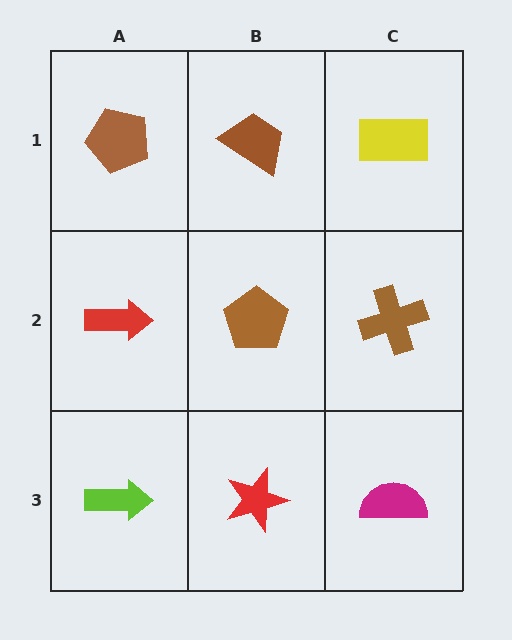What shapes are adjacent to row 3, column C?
A brown cross (row 2, column C), a red star (row 3, column B).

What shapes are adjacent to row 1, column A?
A red arrow (row 2, column A), a brown trapezoid (row 1, column B).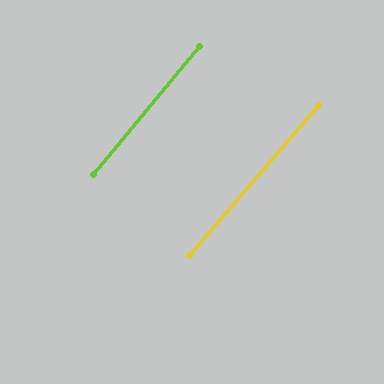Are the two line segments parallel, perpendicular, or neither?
Parallel — their directions differ by only 1.3°.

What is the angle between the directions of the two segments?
Approximately 1 degree.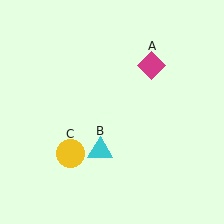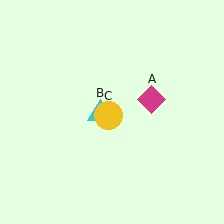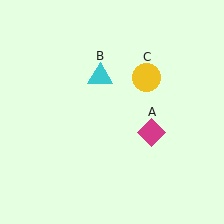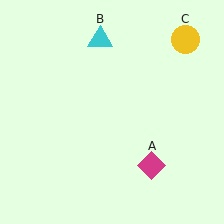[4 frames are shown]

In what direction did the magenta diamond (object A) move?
The magenta diamond (object A) moved down.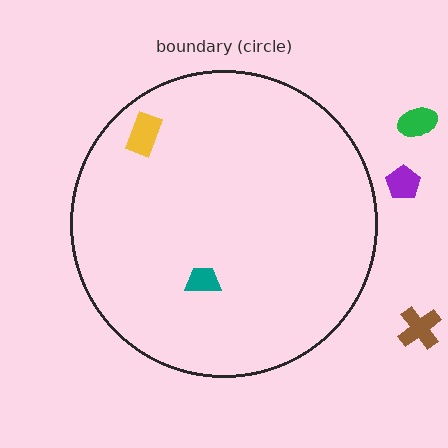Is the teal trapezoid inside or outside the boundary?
Inside.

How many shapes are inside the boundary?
2 inside, 3 outside.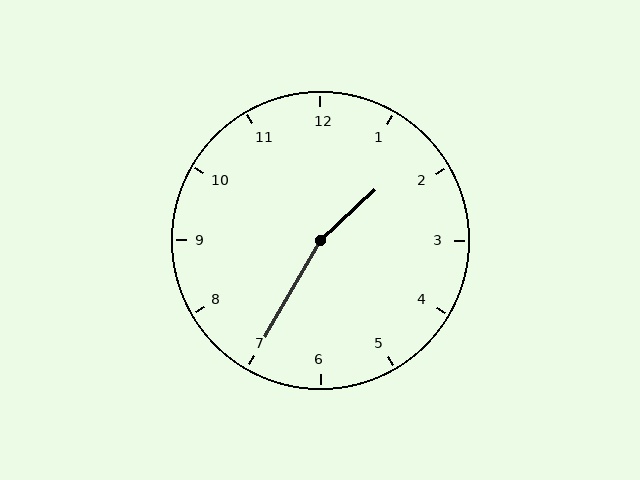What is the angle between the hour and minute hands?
Approximately 162 degrees.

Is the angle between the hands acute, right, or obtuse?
It is obtuse.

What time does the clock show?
1:35.